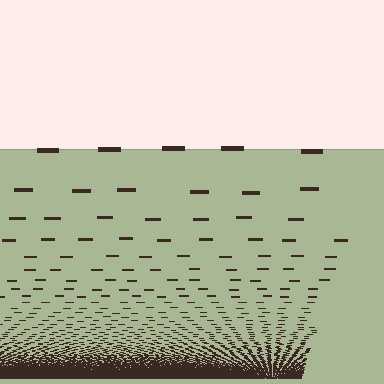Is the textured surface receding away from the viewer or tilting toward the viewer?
The surface appears to tilt toward the viewer. Texture elements get larger and sparser toward the top.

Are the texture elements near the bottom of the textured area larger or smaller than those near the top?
Smaller. The gradient is inverted — elements near the bottom are smaller and denser.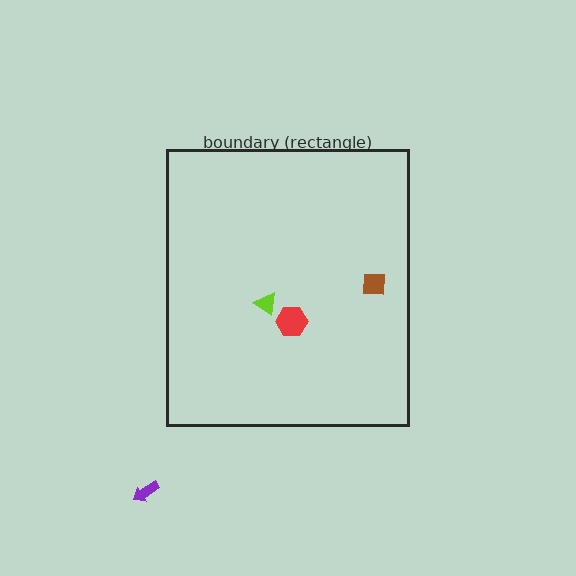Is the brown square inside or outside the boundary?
Inside.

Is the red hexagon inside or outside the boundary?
Inside.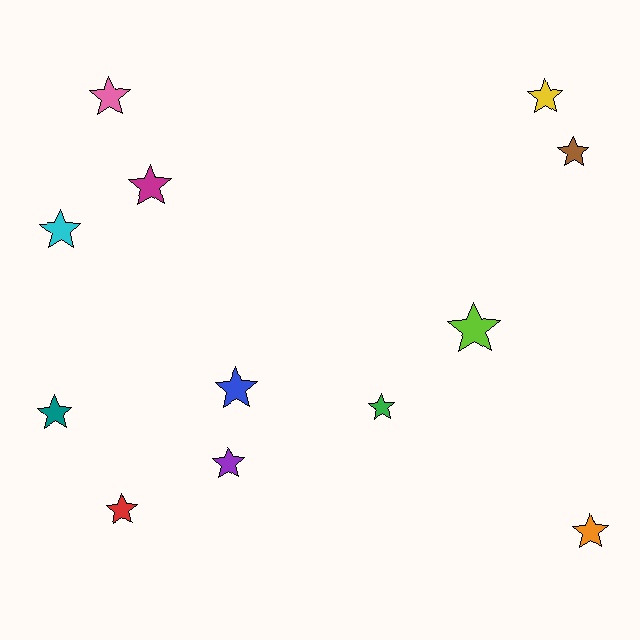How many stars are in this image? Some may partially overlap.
There are 12 stars.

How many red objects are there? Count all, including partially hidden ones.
There is 1 red object.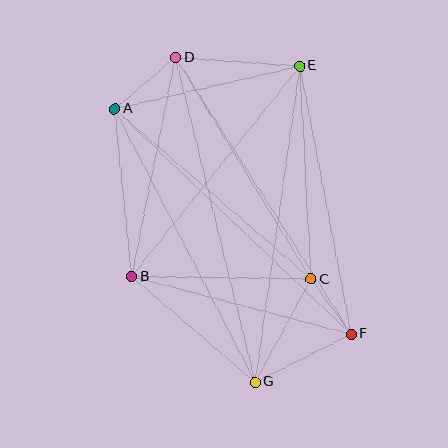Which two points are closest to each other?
Points C and F are closest to each other.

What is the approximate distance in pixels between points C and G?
The distance between C and G is approximately 117 pixels.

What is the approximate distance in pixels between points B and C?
The distance between B and C is approximately 179 pixels.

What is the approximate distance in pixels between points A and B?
The distance between A and B is approximately 169 pixels.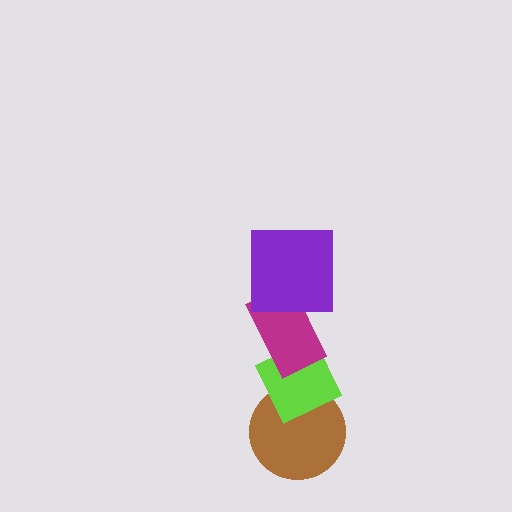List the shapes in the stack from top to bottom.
From top to bottom: the purple square, the magenta rectangle, the lime diamond, the brown circle.